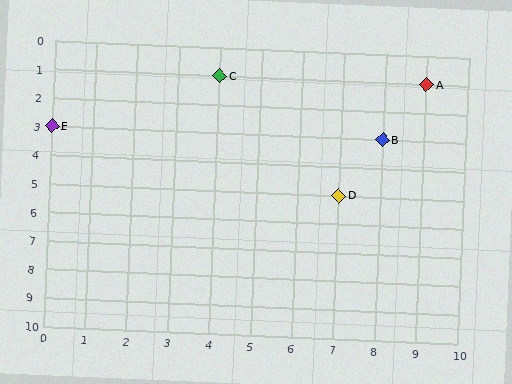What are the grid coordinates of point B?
Point B is at grid coordinates (8, 3).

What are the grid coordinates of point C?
Point C is at grid coordinates (4, 1).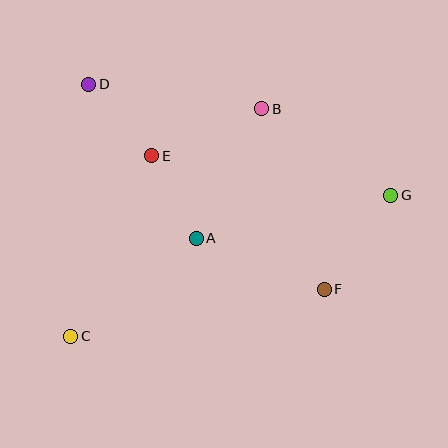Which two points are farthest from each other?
Points C and G are farthest from each other.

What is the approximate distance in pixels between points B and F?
The distance between B and F is approximately 191 pixels.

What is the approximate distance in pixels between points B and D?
The distance between B and D is approximately 174 pixels.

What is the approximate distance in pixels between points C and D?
The distance between C and D is approximately 253 pixels.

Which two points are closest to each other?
Points A and E are closest to each other.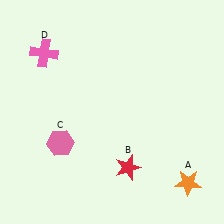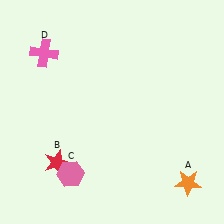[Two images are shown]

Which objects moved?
The objects that moved are: the red star (B), the pink hexagon (C).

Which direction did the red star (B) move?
The red star (B) moved left.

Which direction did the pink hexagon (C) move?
The pink hexagon (C) moved down.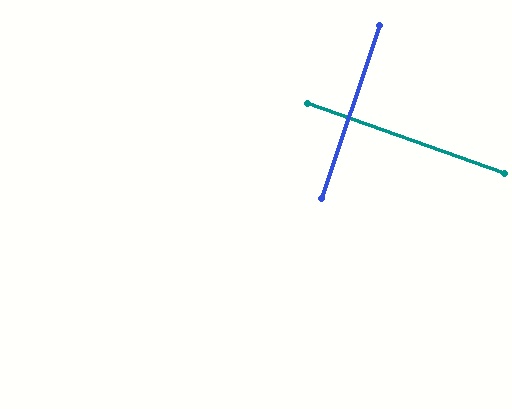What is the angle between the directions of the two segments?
Approximately 89 degrees.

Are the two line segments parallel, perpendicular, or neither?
Perpendicular — they meet at approximately 89°.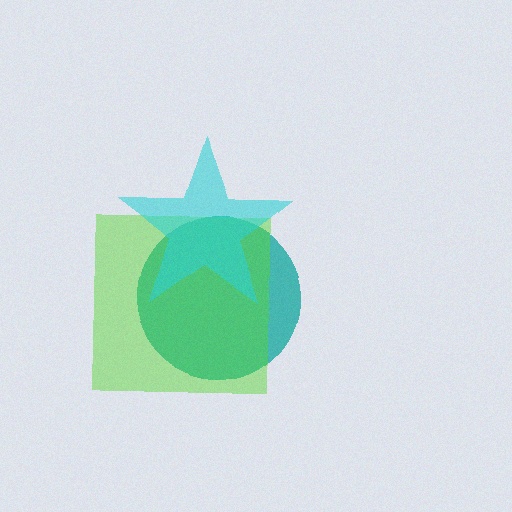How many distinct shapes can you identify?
There are 3 distinct shapes: a teal circle, a lime square, a cyan star.